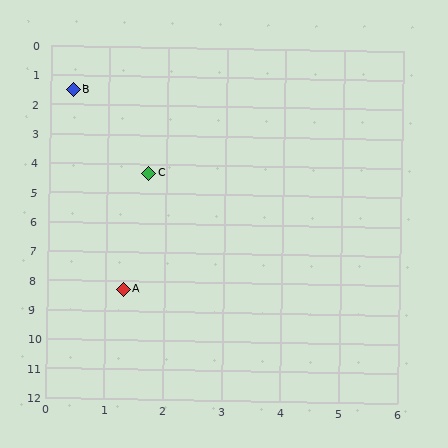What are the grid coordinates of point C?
Point C is at approximately (1.7, 4.3).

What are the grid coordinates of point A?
Point A is at approximately (1.3, 8.3).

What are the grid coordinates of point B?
Point B is at approximately (0.4, 1.5).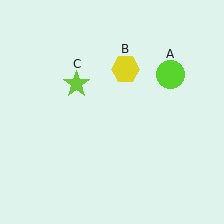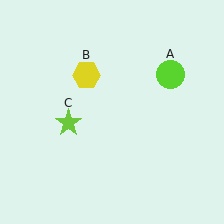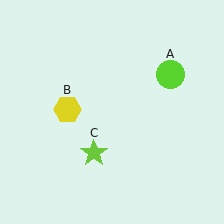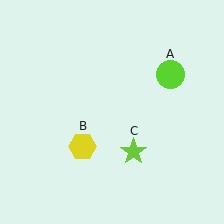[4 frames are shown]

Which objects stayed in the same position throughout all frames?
Lime circle (object A) remained stationary.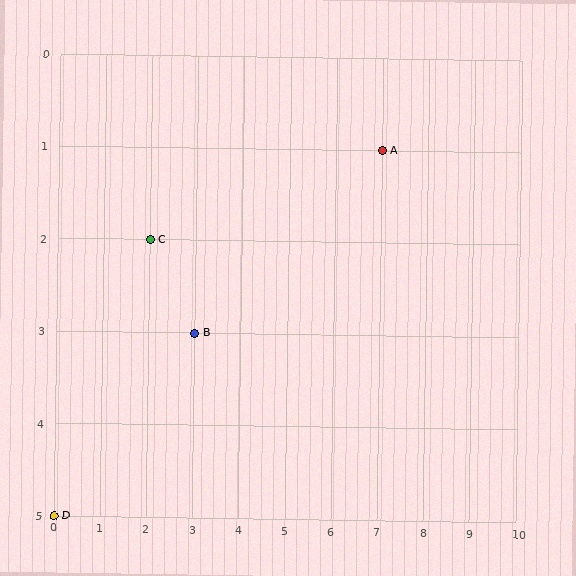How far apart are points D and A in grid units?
Points D and A are 7 columns and 4 rows apart (about 8.1 grid units diagonally).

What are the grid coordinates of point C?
Point C is at grid coordinates (2, 2).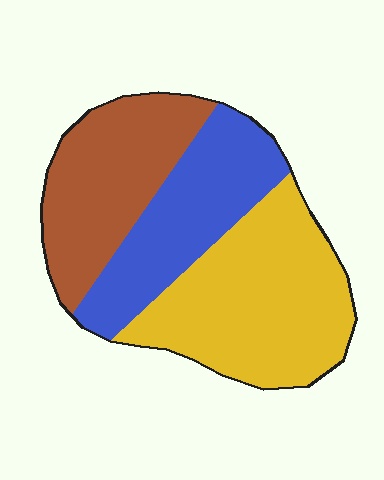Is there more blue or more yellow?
Yellow.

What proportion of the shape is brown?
Brown takes up between a quarter and a half of the shape.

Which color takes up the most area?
Yellow, at roughly 40%.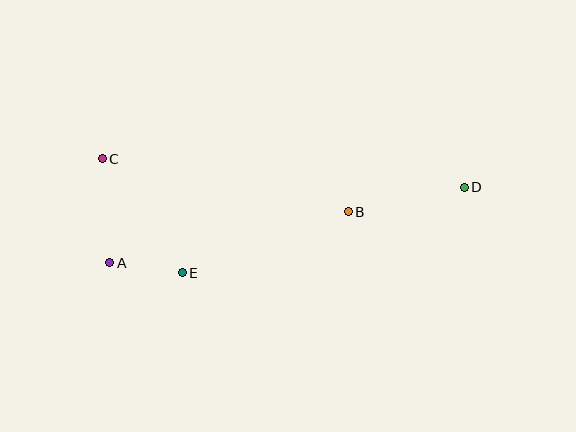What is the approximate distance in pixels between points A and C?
The distance between A and C is approximately 104 pixels.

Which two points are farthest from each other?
Points C and D are farthest from each other.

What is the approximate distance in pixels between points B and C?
The distance between B and C is approximately 252 pixels.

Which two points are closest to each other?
Points A and E are closest to each other.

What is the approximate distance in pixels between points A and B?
The distance between A and B is approximately 243 pixels.